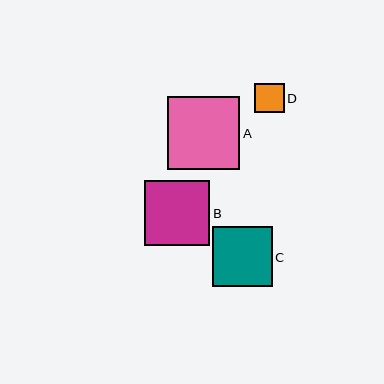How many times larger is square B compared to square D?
Square B is approximately 2.2 times the size of square D.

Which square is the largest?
Square A is the largest with a size of approximately 73 pixels.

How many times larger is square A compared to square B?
Square A is approximately 1.1 times the size of square B.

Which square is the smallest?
Square D is the smallest with a size of approximately 29 pixels.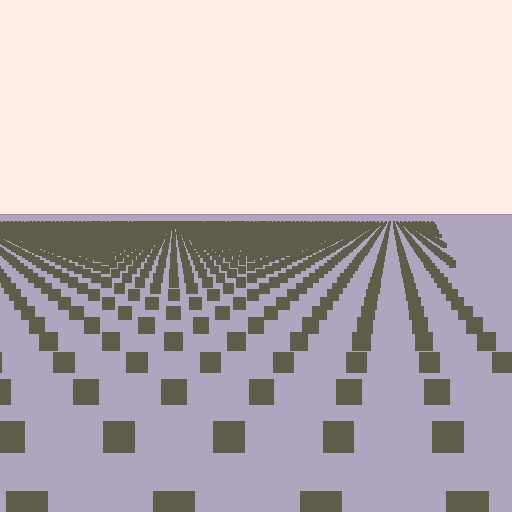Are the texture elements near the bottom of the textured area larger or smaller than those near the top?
Larger. Near the bottom, elements are closer to the viewer and appear at a bigger on-screen size.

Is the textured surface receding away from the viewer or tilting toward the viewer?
The surface is receding away from the viewer. Texture elements get smaller and denser toward the top.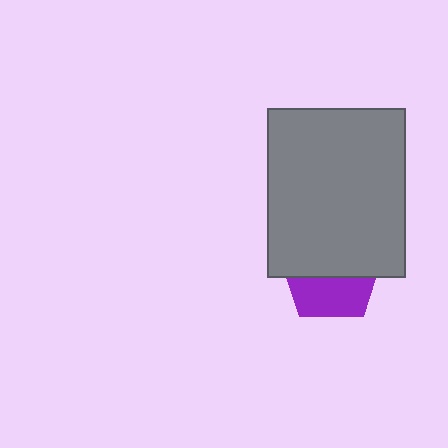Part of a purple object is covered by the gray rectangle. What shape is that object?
It is a pentagon.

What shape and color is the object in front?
The object in front is a gray rectangle.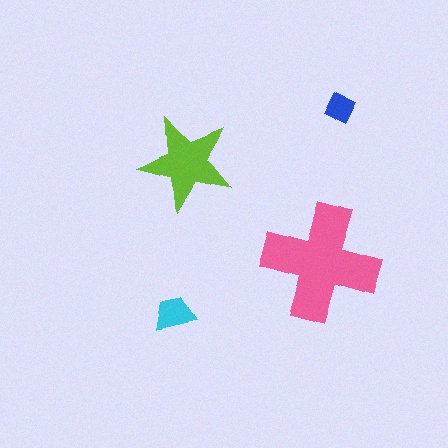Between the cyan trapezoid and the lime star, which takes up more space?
The lime star.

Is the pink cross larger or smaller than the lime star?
Larger.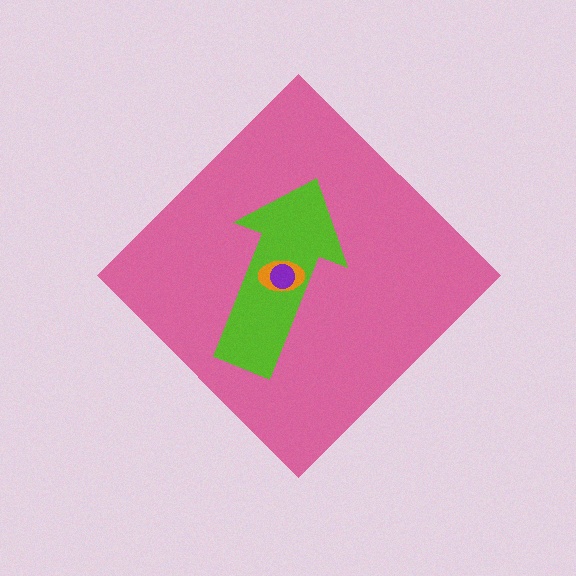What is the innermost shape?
The purple circle.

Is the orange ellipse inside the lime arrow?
Yes.